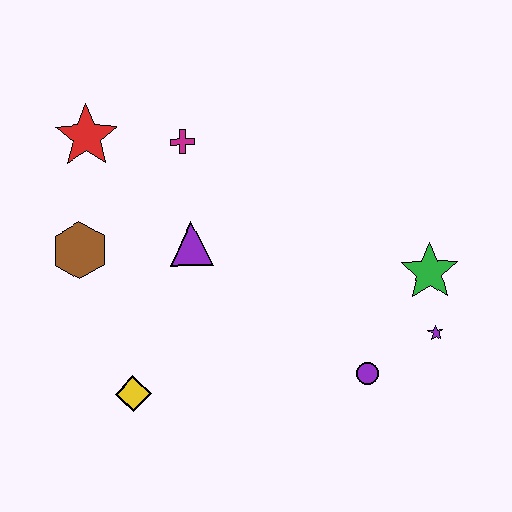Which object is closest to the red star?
The magenta cross is closest to the red star.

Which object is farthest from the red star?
The purple star is farthest from the red star.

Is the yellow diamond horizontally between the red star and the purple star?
Yes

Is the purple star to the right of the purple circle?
Yes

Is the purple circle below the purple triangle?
Yes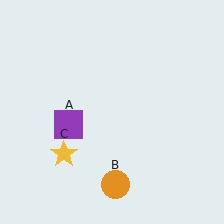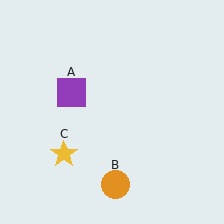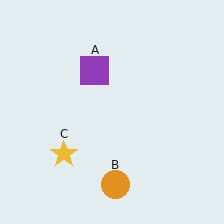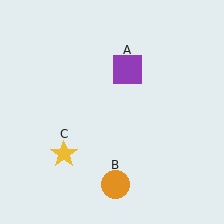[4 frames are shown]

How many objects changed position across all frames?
1 object changed position: purple square (object A).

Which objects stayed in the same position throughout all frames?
Orange circle (object B) and yellow star (object C) remained stationary.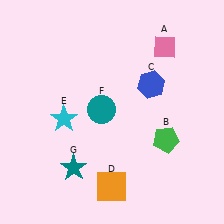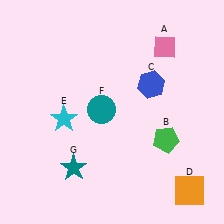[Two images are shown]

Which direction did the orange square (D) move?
The orange square (D) moved right.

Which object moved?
The orange square (D) moved right.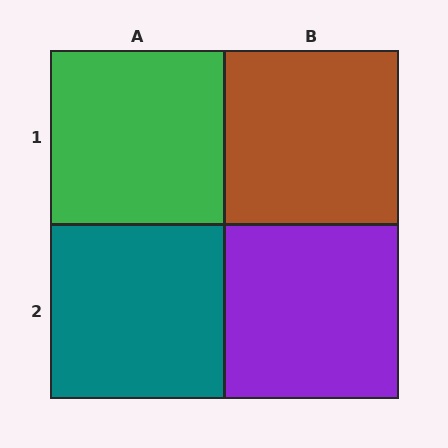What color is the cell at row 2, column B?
Purple.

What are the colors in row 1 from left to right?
Green, brown.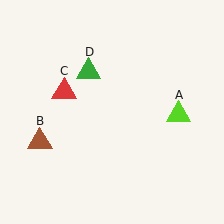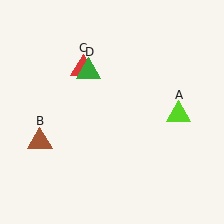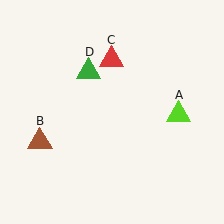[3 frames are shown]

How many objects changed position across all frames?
1 object changed position: red triangle (object C).